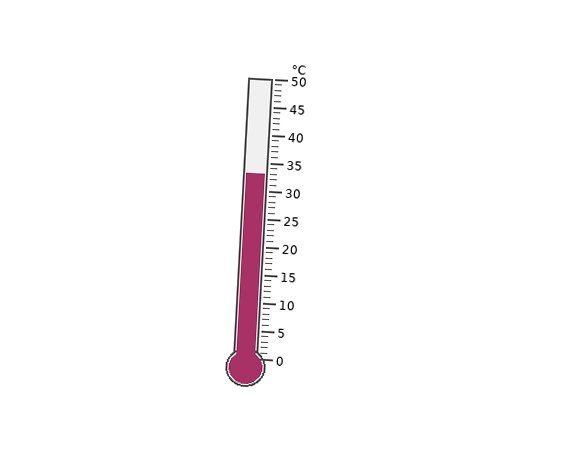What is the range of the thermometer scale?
The thermometer scale ranges from 0°C to 50°C.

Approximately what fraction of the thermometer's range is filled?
The thermometer is filled to approximately 65% of its range.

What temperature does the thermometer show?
The thermometer shows approximately 33°C.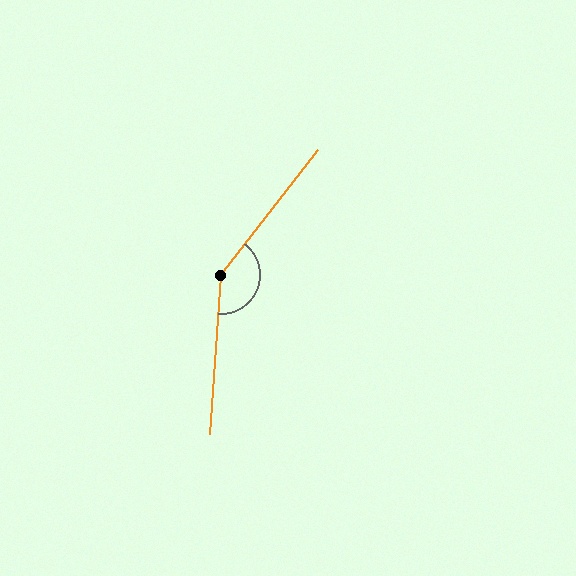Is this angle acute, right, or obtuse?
It is obtuse.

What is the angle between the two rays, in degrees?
Approximately 146 degrees.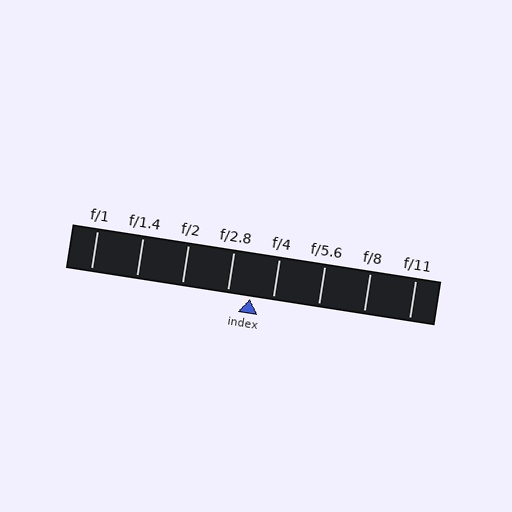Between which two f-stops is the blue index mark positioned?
The index mark is between f/2.8 and f/4.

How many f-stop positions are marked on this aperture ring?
There are 8 f-stop positions marked.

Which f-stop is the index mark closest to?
The index mark is closest to f/4.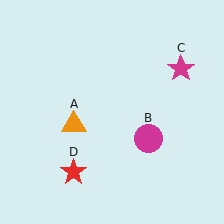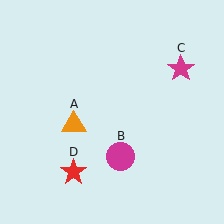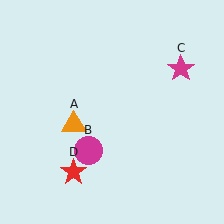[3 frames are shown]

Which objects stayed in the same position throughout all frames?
Orange triangle (object A) and magenta star (object C) and red star (object D) remained stationary.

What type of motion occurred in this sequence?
The magenta circle (object B) rotated clockwise around the center of the scene.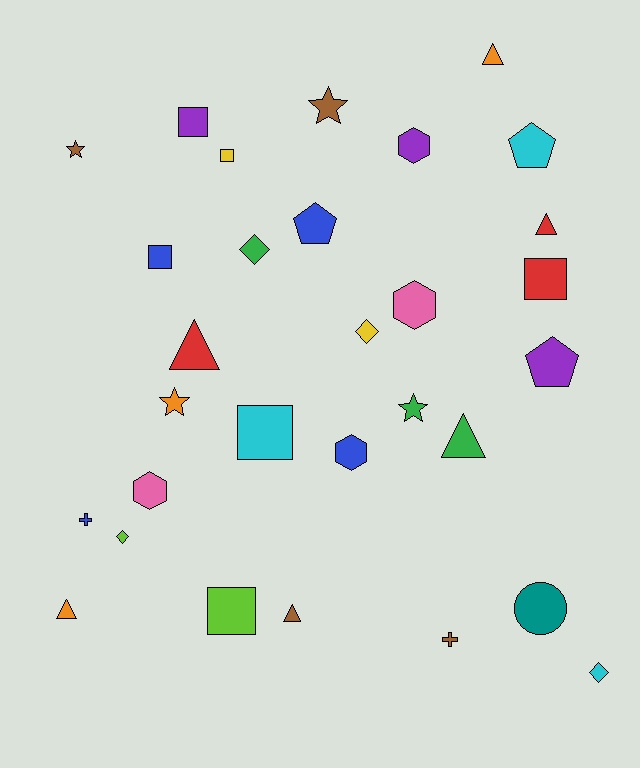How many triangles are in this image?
There are 6 triangles.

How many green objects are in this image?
There are 3 green objects.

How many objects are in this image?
There are 30 objects.